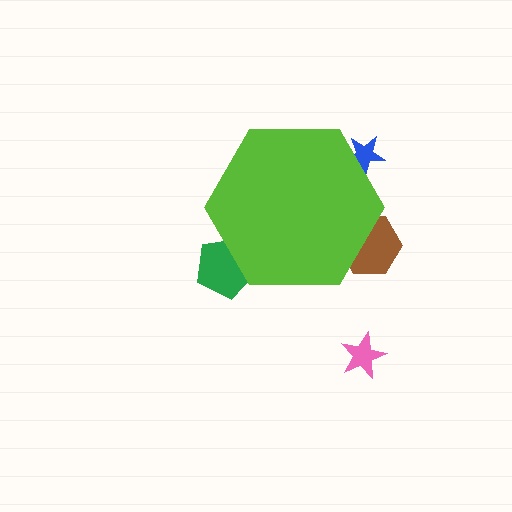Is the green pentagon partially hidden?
Yes, the green pentagon is partially hidden behind the lime hexagon.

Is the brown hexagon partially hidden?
Yes, the brown hexagon is partially hidden behind the lime hexagon.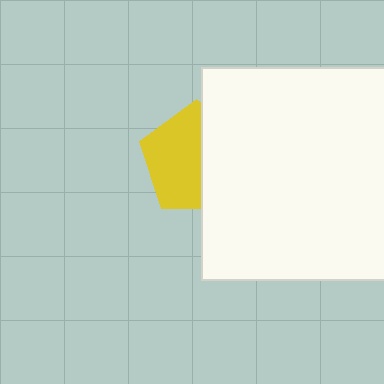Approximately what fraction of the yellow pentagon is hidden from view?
Roughly 44% of the yellow pentagon is hidden behind the white rectangle.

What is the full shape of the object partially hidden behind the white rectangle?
The partially hidden object is a yellow pentagon.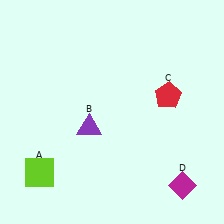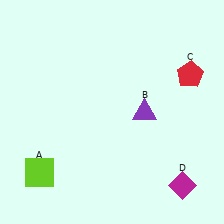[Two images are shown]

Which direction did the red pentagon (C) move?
The red pentagon (C) moved right.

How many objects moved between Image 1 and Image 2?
2 objects moved between the two images.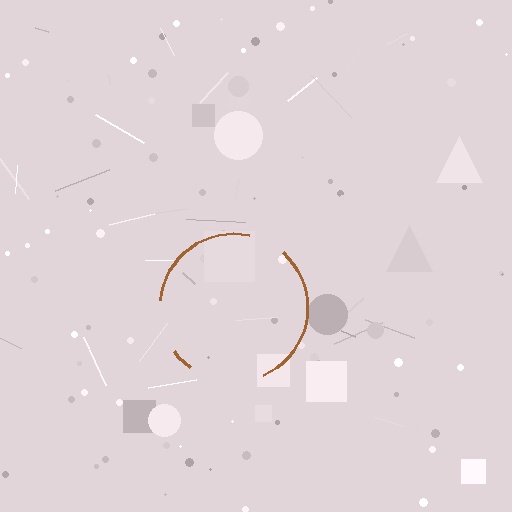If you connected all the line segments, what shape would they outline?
They would outline a circle.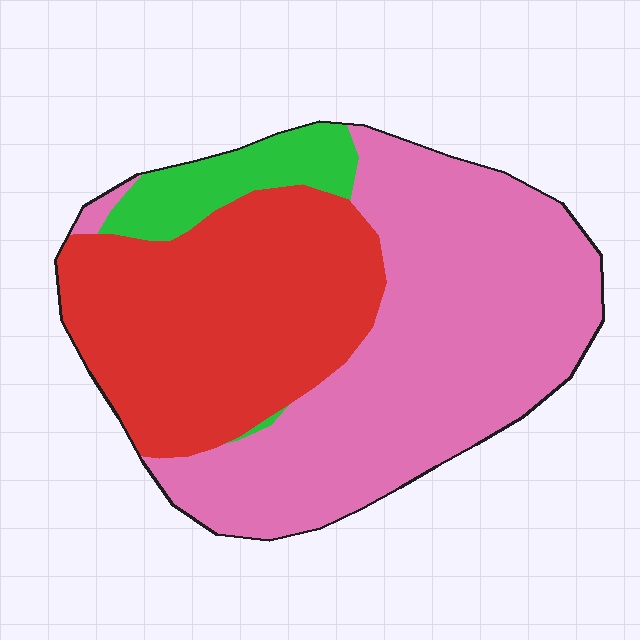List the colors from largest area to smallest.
From largest to smallest: pink, red, green.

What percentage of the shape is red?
Red covers roughly 40% of the shape.